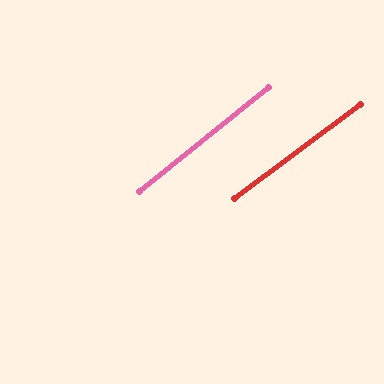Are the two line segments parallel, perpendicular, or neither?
Parallel — their directions differ by only 1.9°.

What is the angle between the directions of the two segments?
Approximately 2 degrees.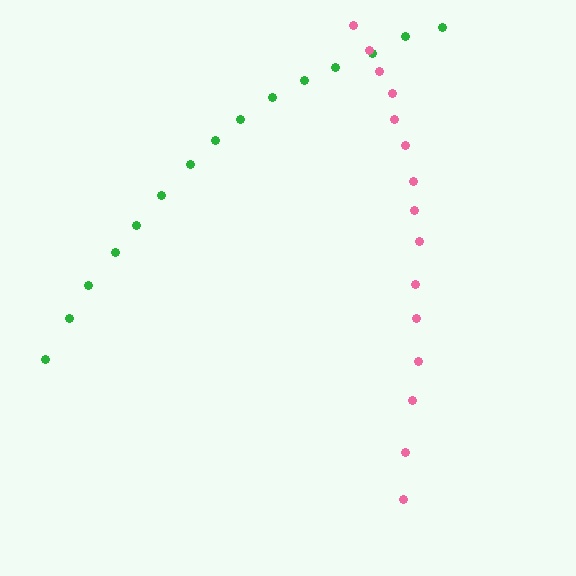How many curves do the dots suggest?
There are 2 distinct paths.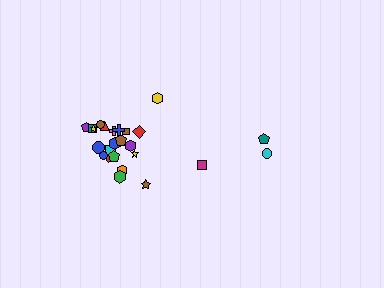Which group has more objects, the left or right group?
The left group.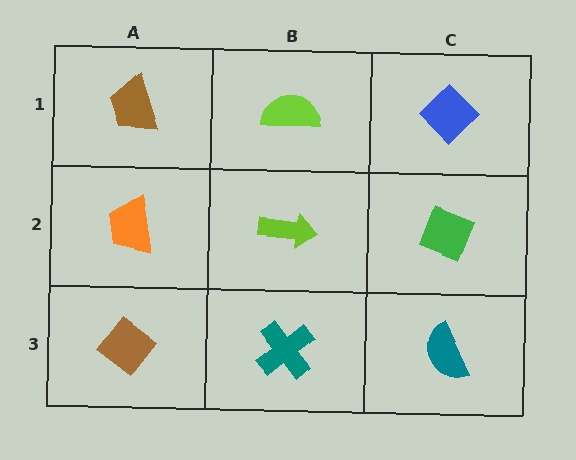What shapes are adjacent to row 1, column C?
A green diamond (row 2, column C), a lime semicircle (row 1, column B).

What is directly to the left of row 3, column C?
A teal cross.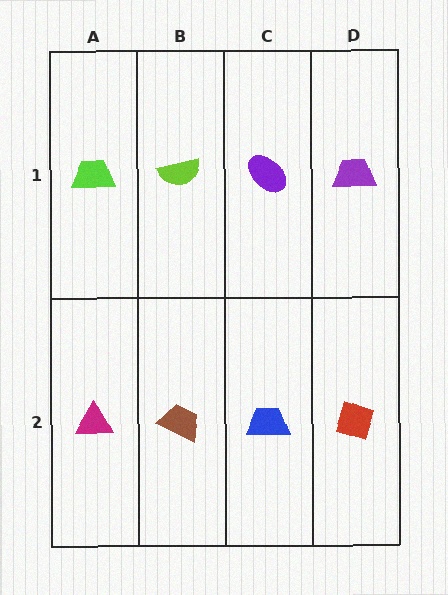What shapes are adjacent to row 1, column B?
A brown trapezoid (row 2, column B), a lime trapezoid (row 1, column A), a purple ellipse (row 1, column C).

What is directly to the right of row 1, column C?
A purple trapezoid.